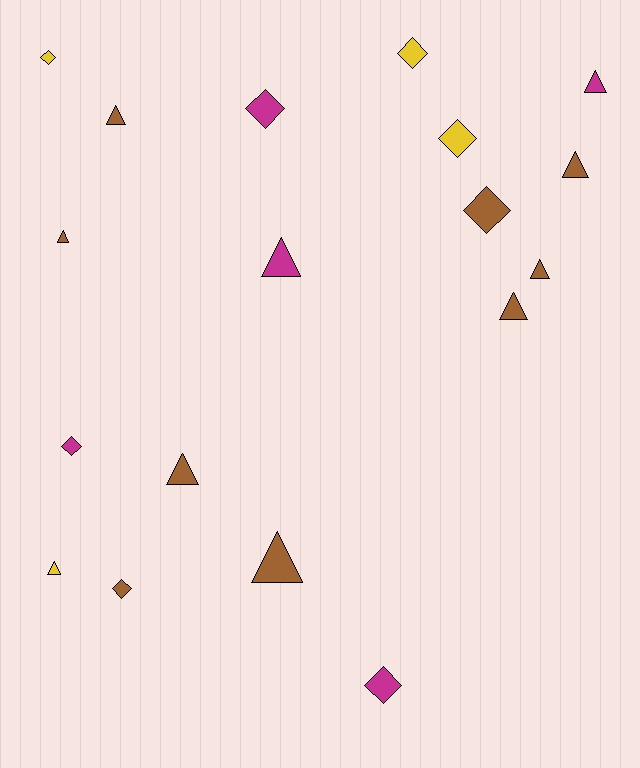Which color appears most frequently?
Brown, with 9 objects.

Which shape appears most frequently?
Triangle, with 10 objects.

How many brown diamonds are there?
There are 2 brown diamonds.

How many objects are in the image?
There are 18 objects.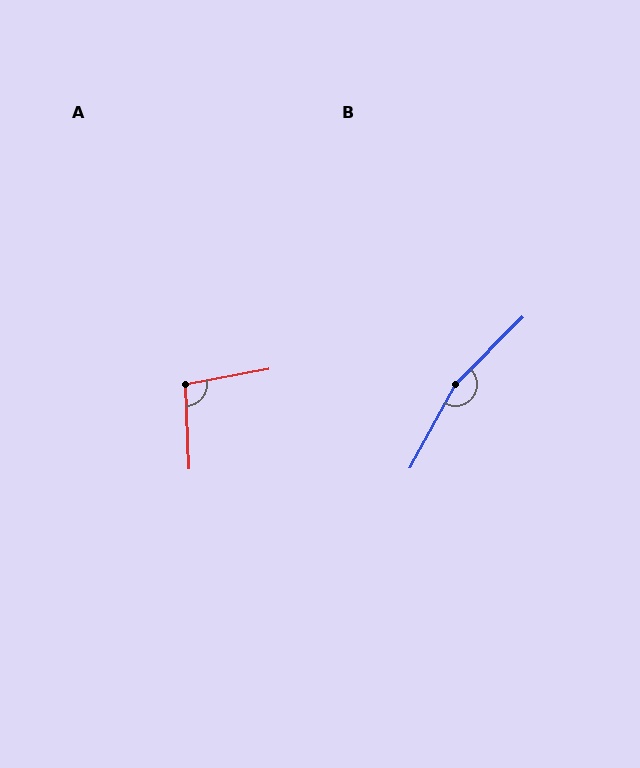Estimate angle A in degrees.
Approximately 99 degrees.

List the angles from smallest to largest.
A (99°), B (164°).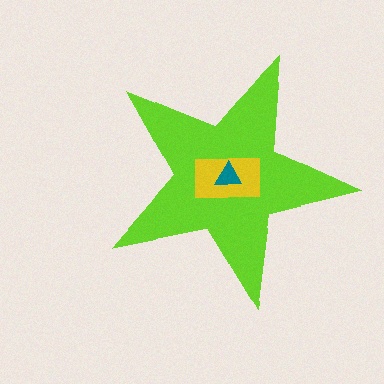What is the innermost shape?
The teal triangle.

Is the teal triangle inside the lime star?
Yes.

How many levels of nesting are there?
3.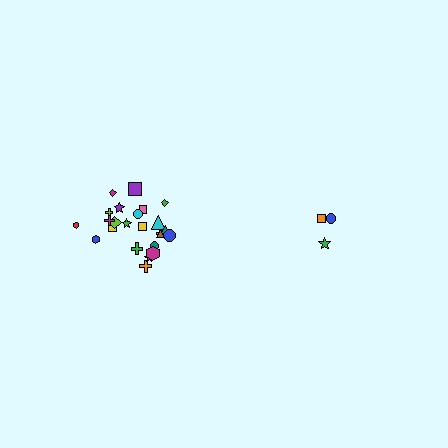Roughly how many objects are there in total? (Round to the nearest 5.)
Roughly 30 objects in total.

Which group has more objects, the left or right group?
The left group.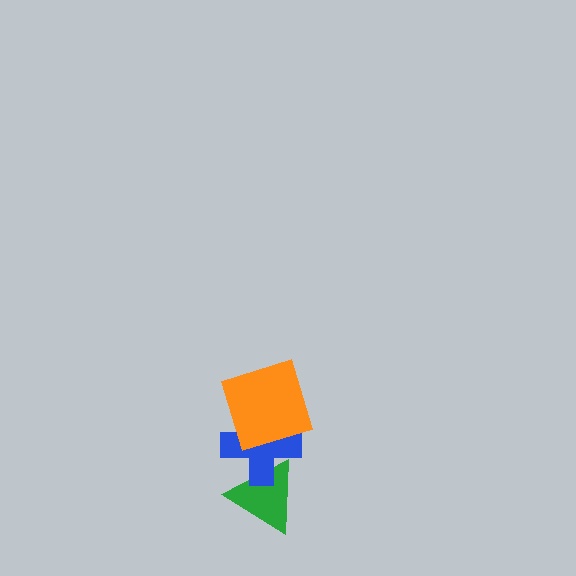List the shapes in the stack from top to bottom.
From top to bottom: the orange square, the blue cross, the green triangle.